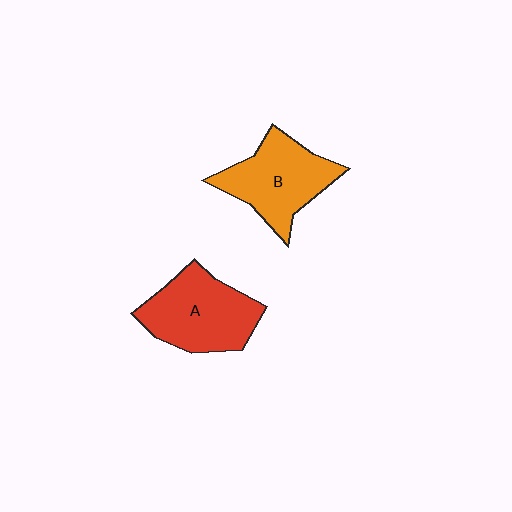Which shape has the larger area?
Shape A (red).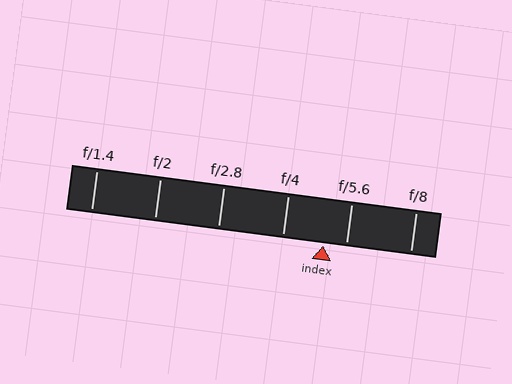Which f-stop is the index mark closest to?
The index mark is closest to f/5.6.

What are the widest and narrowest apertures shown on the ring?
The widest aperture shown is f/1.4 and the narrowest is f/8.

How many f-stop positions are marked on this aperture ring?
There are 6 f-stop positions marked.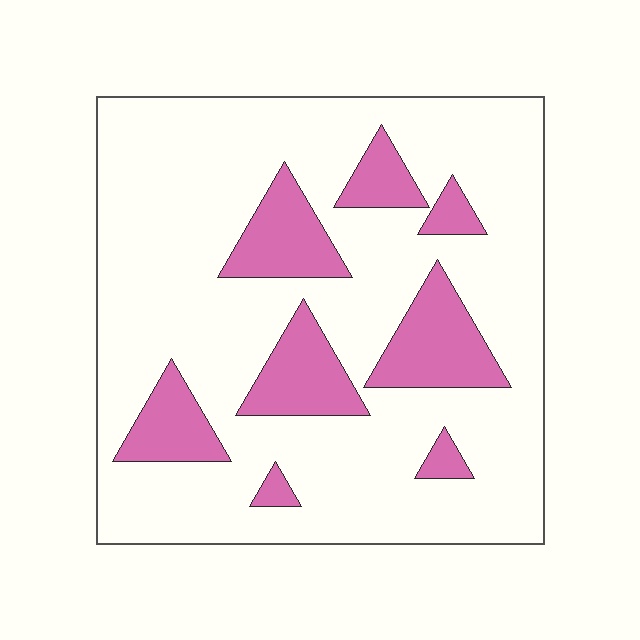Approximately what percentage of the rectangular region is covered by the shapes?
Approximately 20%.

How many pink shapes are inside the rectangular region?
8.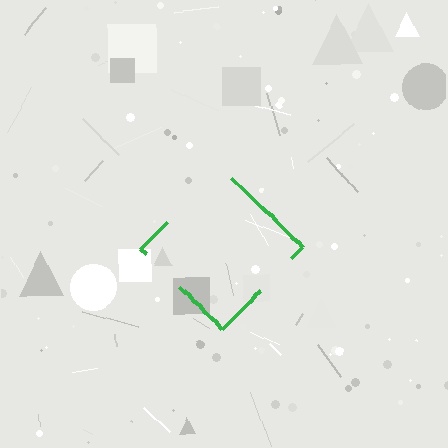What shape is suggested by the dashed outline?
The dashed outline suggests a diamond.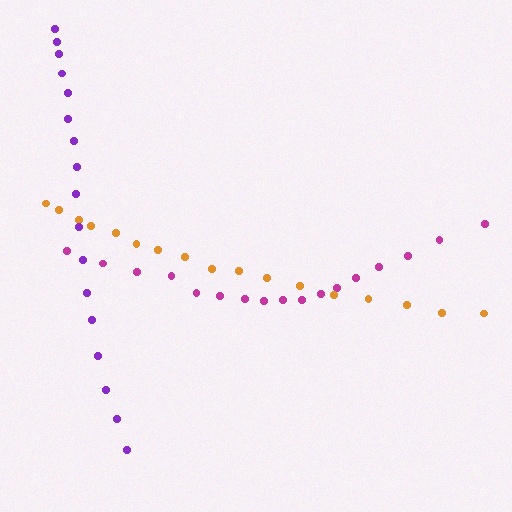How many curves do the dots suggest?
There are 3 distinct paths.